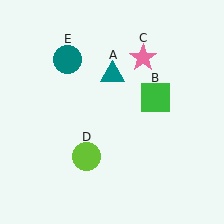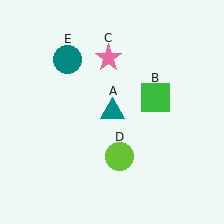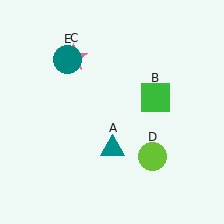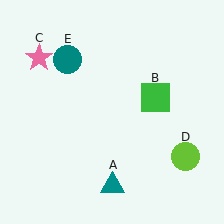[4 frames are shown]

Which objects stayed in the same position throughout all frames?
Green square (object B) and teal circle (object E) remained stationary.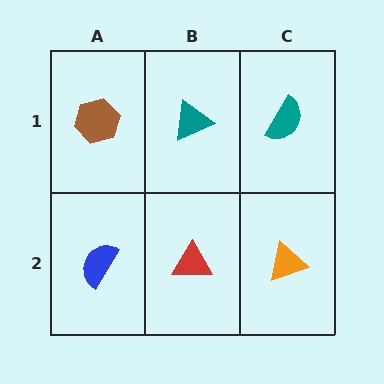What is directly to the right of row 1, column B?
A teal semicircle.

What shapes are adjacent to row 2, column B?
A teal triangle (row 1, column B), a blue semicircle (row 2, column A), an orange triangle (row 2, column C).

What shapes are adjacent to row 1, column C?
An orange triangle (row 2, column C), a teal triangle (row 1, column B).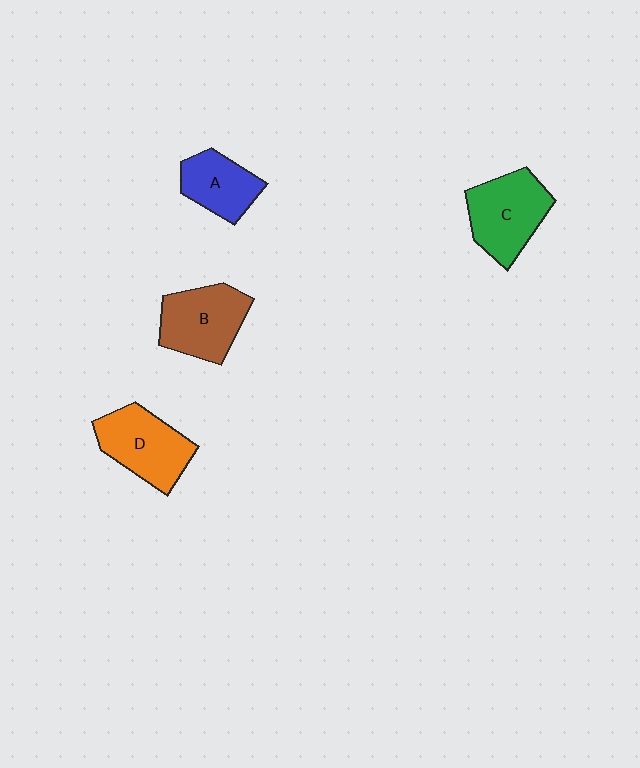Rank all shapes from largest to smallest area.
From largest to smallest: C (green), D (orange), B (brown), A (blue).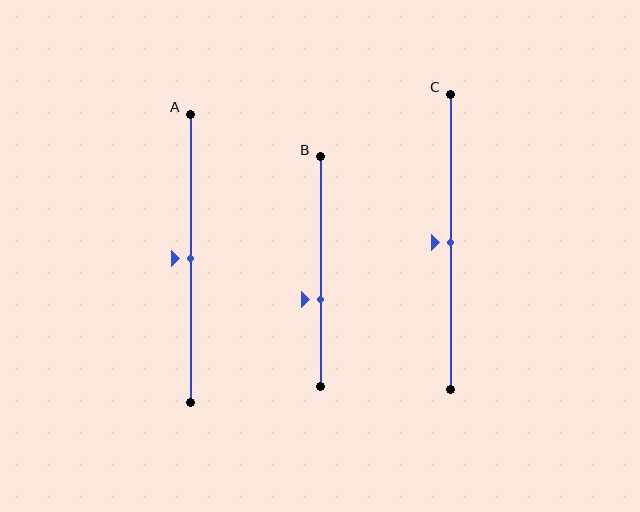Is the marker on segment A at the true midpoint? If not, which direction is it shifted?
Yes, the marker on segment A is at the true midpoint.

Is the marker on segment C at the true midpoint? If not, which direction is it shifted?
Yes, the marker on segment C is at the true midpoint.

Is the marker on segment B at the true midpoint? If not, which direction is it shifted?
No, the marker on segment B is shifted downward by about 12% of the segment length.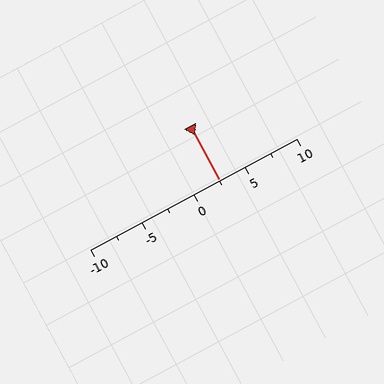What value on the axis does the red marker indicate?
The marker indicates approximately 2.5.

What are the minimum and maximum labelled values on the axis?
The axis runs from -10 to 10.